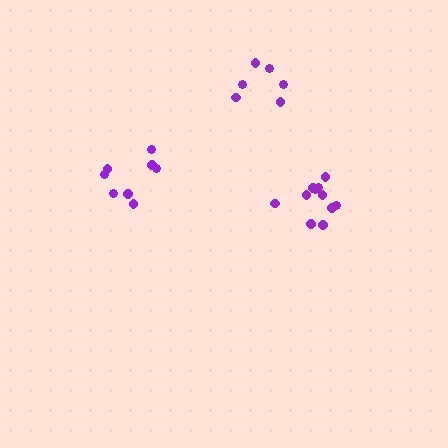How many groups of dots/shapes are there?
There are 3 groups.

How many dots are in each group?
Group 1: 11 dots, Group 2: 8 dots, Group 3: 6 dots (25 total).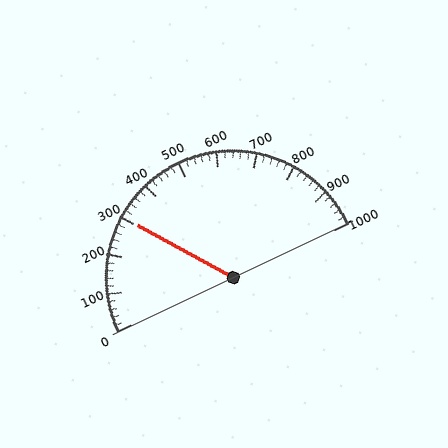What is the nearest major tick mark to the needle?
The nearest major tick mark is 300.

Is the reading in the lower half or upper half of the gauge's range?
The reading is in the lower half of the range (0 to 1000).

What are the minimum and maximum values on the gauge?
The gauge ranges from 0 to 1000.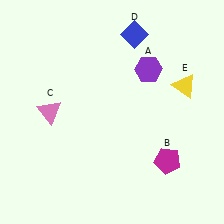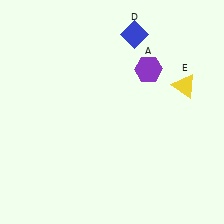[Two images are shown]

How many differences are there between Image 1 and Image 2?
There are 2 differences between the two images.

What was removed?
The pink triangle (C), the magenta pentagon (B) were removed in Image 2.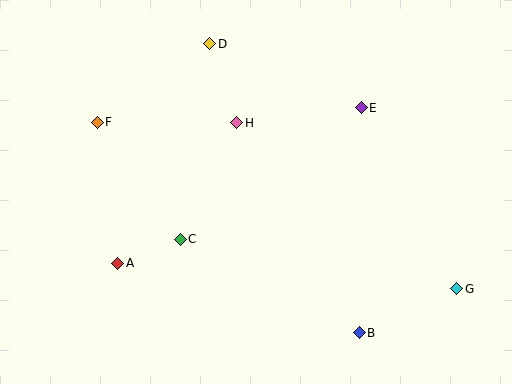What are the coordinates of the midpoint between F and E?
The midpoint between F and E is at (229, 115).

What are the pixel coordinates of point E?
Point E is at (361, 108).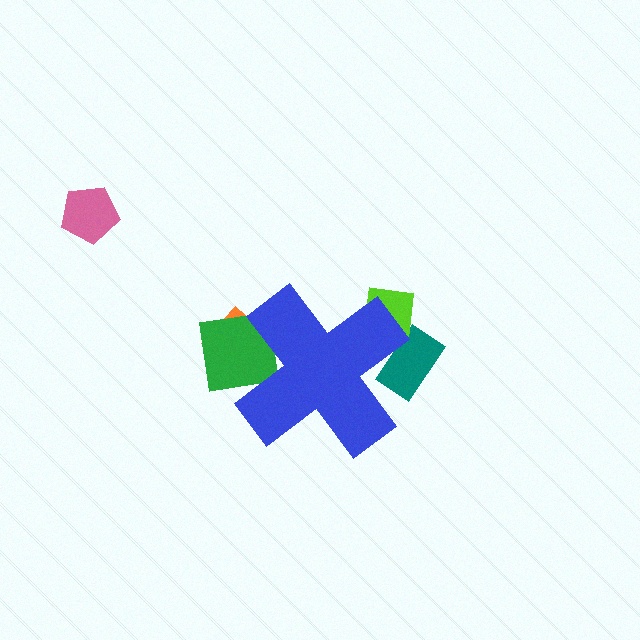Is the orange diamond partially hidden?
Yes, the orange diamond is partially hidden behind the blue cross.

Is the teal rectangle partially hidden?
Yes, the teal rectangle is partially hidden behind the blue cross.